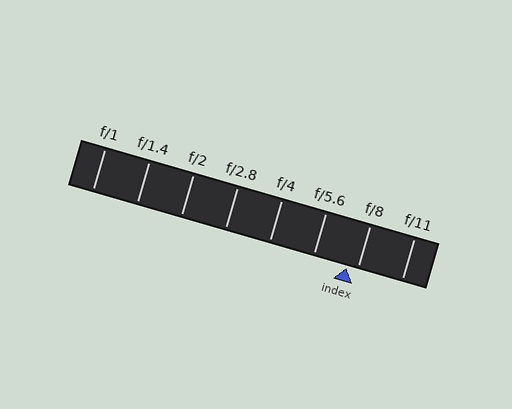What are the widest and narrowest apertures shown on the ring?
The widest aperture shown is f/1 and the narrowest is f/11.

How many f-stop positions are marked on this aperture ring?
There are 8 f-stop positions marked.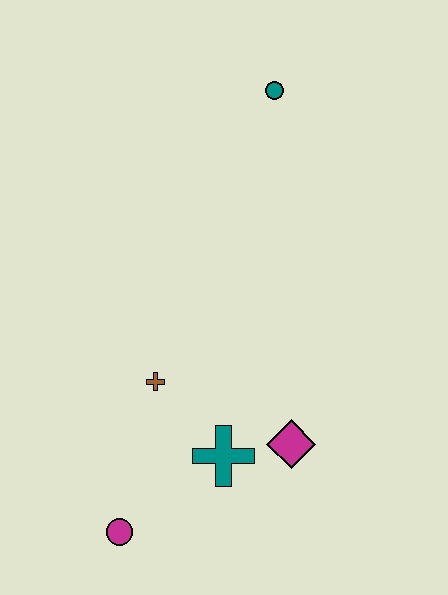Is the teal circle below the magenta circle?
No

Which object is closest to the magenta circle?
The teal cross is closest to the magenta circle.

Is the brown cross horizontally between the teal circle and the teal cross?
No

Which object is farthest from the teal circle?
The magenta circle is farthest from the teal circle.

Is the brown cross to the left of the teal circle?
Yes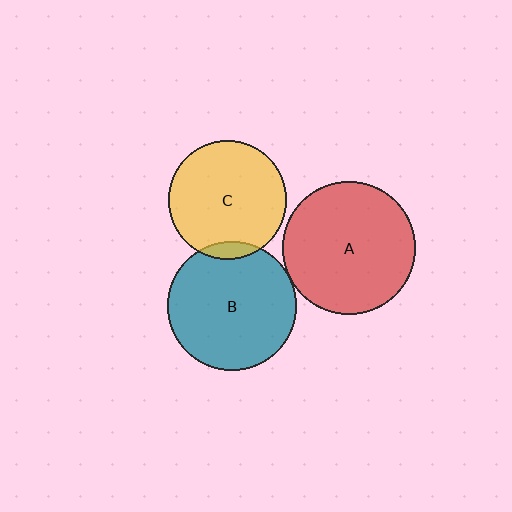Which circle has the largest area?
Circle A (red).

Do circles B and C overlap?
Yes.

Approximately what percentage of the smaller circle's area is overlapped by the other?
Approximately 5%.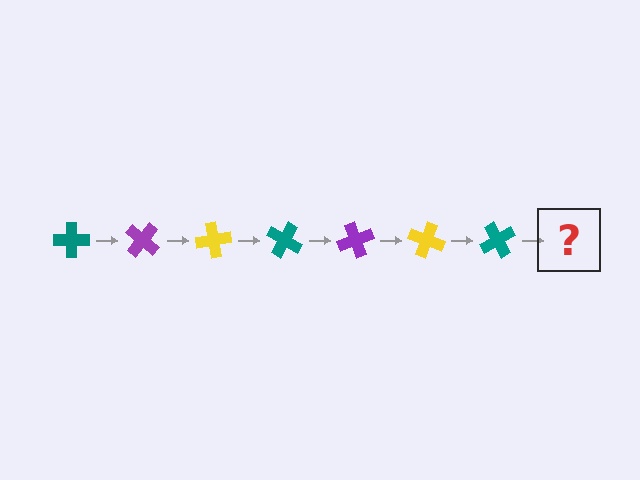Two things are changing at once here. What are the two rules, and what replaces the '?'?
The two rules are that it rotates 40 degrees each step and the color cycles through teal, purple, and yellow. The '?' should be a purple cross, rotated 280 degrees from the start.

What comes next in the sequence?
The next element should be a purple cross, rotated 280 degrees from the start.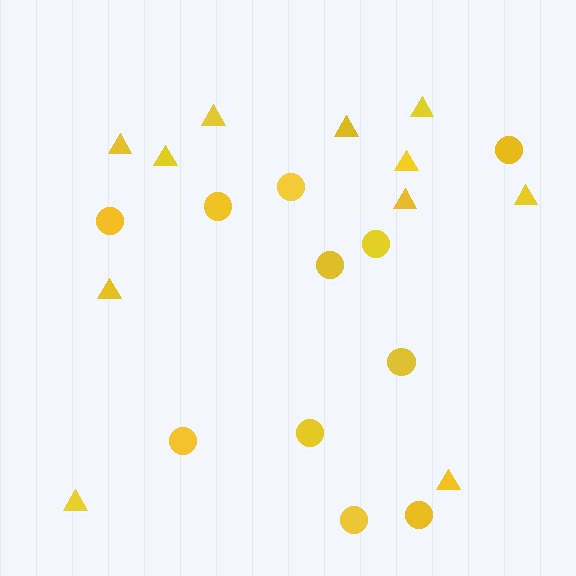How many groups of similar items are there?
There are 2 groups: one group of triangles (11) and one group of circles (11).